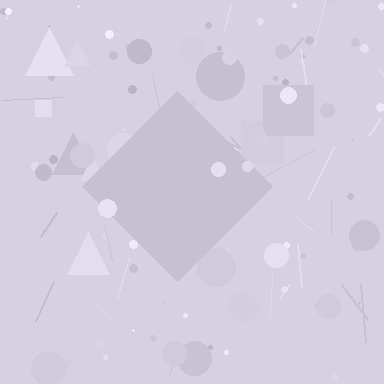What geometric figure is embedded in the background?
A diamond is embedded in the background.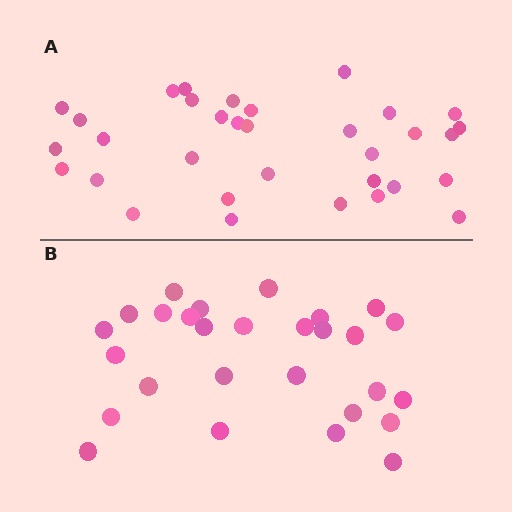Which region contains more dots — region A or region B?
Region A (the top region) has more dots.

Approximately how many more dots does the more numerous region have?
Region A has about 5 more dots than region B.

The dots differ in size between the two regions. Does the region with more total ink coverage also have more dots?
No. Region B has more total ink coverage because its dots are larger, but region A actually contains more individual dots. Total area can be misleading — the number of items is what matters here.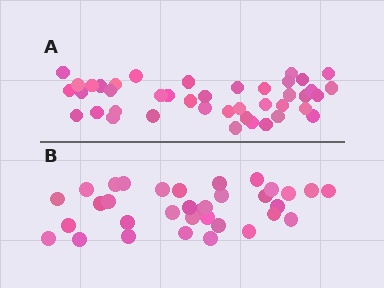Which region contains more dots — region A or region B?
Region A (the top region) has more dots.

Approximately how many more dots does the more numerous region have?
Region A has roughly 8 or so more dots than region B.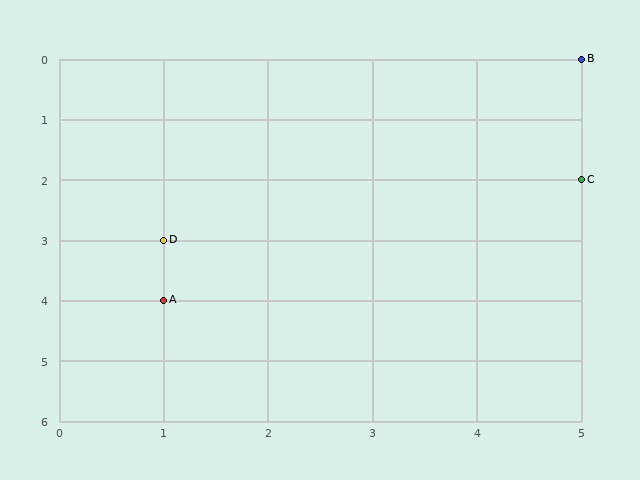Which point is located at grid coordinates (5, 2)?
Point C is at (5, 2).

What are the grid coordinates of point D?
Point D is at grid coordinates (1, 3).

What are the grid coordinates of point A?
Point A is at grid coordinates (1, 4).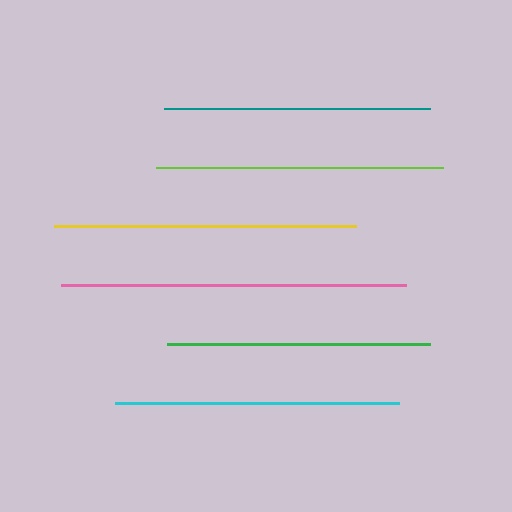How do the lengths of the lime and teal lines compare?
The lime and teal lines are approximately the same length.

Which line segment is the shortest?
The green line is the shortest at approximately 263 pixels.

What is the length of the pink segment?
The pink segment is approximately 344 pixels long.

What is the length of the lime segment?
The lime segment is approximately 287 pixels long.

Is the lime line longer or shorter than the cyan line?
The lime line is longer than the cyan line.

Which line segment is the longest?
The pink line is the longest at approximately 344 pixels.